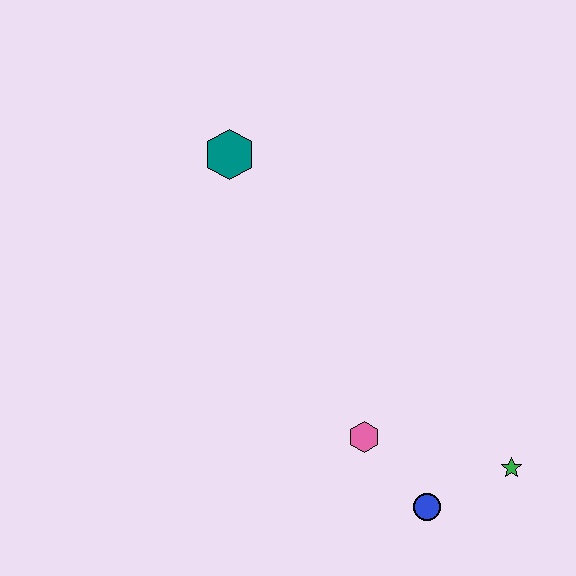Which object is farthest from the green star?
The teal hexagon is farthest from the green star.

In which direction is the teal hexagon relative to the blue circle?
The teal hexagon is above the blue circle.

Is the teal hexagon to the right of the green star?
No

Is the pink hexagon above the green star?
Yes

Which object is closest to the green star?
The blue circle is closest to the green star.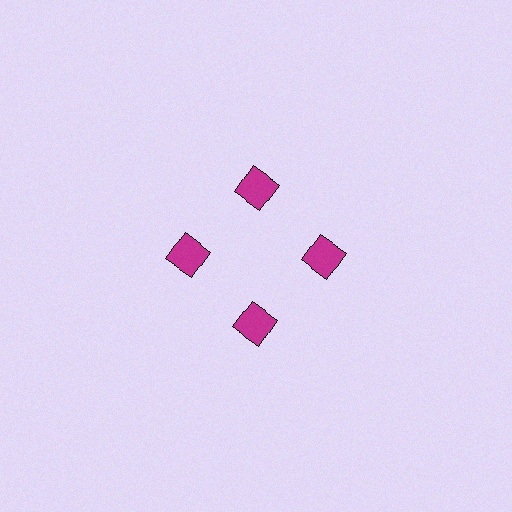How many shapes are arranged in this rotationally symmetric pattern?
There are 4 shapes, arranged in 4 groups of 1.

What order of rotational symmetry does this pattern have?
This pattern has 4-fold rotational symmetry.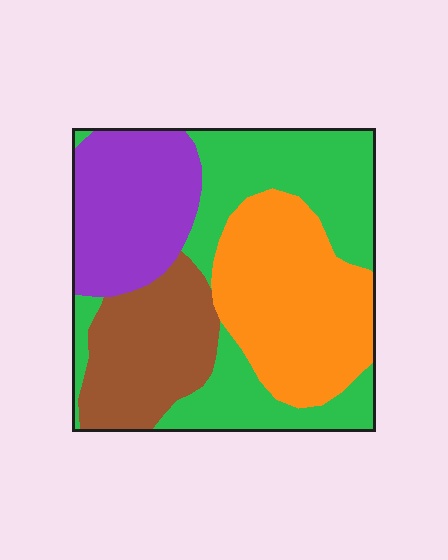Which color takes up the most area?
Green, at roughly 35%.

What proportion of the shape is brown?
Brown takes up about one fifth (1/5) of the shape.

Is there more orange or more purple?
Orange.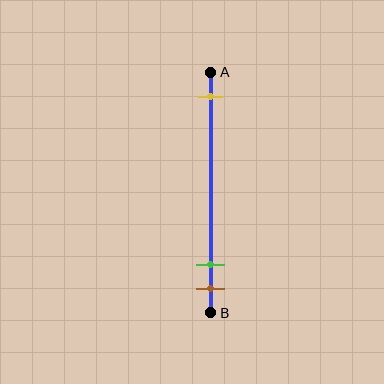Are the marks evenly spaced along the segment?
No, the marks are not evenly spaced.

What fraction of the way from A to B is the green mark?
The green mark is approximately 80% (0.8) of the way from A to B.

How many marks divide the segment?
There are 3 marks dividing the segment.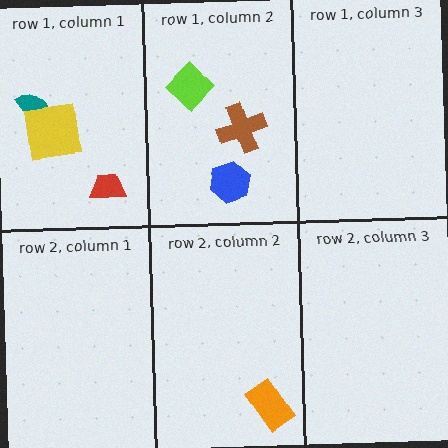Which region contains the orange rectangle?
The row 2, column 2 region.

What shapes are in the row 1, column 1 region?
The teal semicircle, the red trapezoid, the yellow square.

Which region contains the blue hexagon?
The row 1, column 2 region.